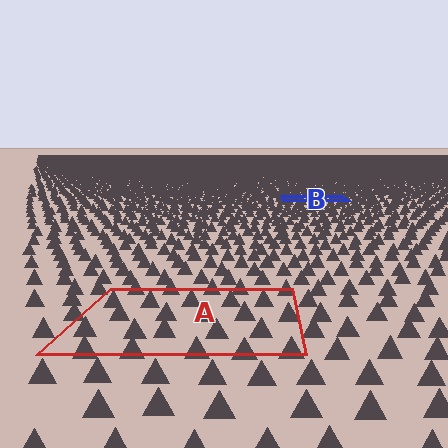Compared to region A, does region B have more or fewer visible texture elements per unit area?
Region B has more texture elements per unit area — they are packed more densely because it is farther away.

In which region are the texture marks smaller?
The texture marks are smaller in region B, because it is farther away.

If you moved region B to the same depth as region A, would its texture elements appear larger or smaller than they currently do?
They would appear larger. At a closer depth, the same texture elements are projected at a bigger on-screen size.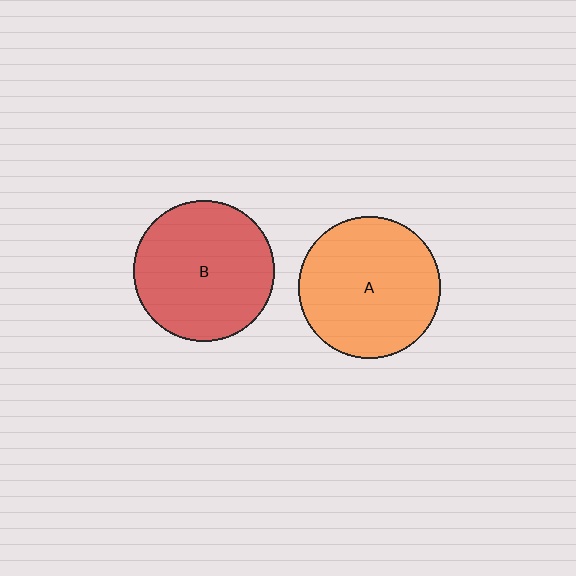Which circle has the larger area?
Circle A (orange).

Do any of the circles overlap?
No, none of the circles overlap.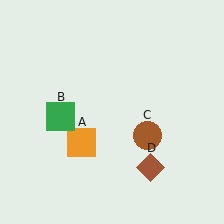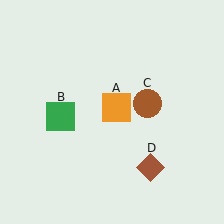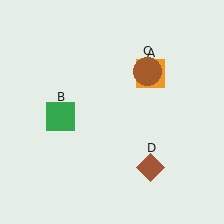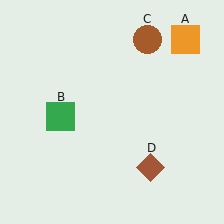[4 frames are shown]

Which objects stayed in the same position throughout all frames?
Green square (object B) and brown diamond (object D) remained stationary.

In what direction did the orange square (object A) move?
The orange square (object A) moved up and to the right.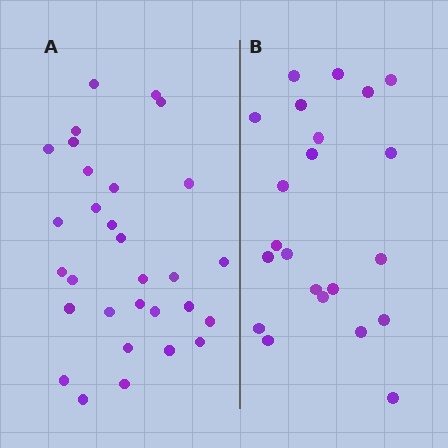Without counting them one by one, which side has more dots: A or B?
Region A (the left region) has more dots.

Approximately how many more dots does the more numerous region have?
Region A has roughly 8 or so more dots than region B.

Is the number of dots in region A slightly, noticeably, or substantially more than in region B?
Region A has noticeably more, but not dramatically so. The ratio is roughly 1.4 to 1.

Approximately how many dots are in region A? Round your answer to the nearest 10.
About 30 dots.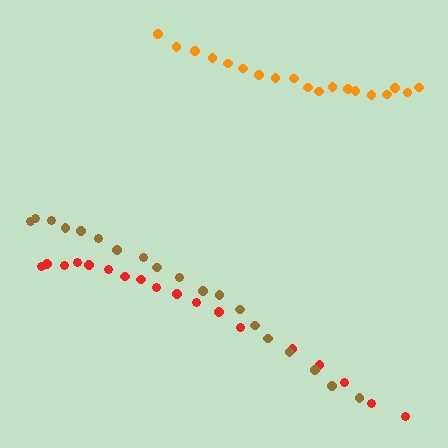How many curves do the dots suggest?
There are 3 distinct paths.